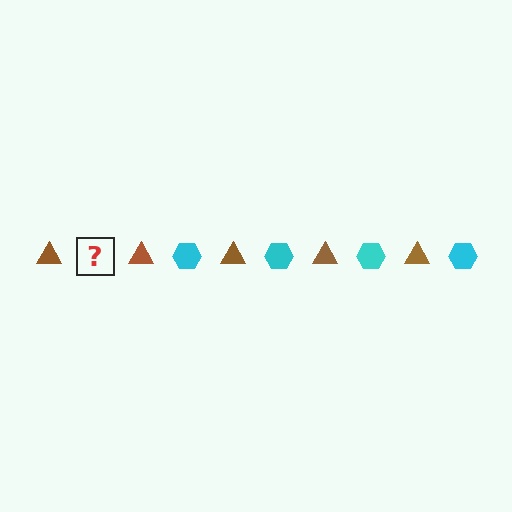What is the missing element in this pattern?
The missing element is a cyan hexagon.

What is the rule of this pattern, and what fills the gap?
The rule is that the pattern alternates between brown triangle and cyan hexagon. The gap should be filled with a cyan hexagon.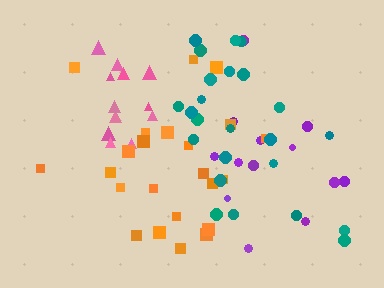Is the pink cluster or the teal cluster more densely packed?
Pink.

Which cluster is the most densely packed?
Pink.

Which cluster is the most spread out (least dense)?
Purple.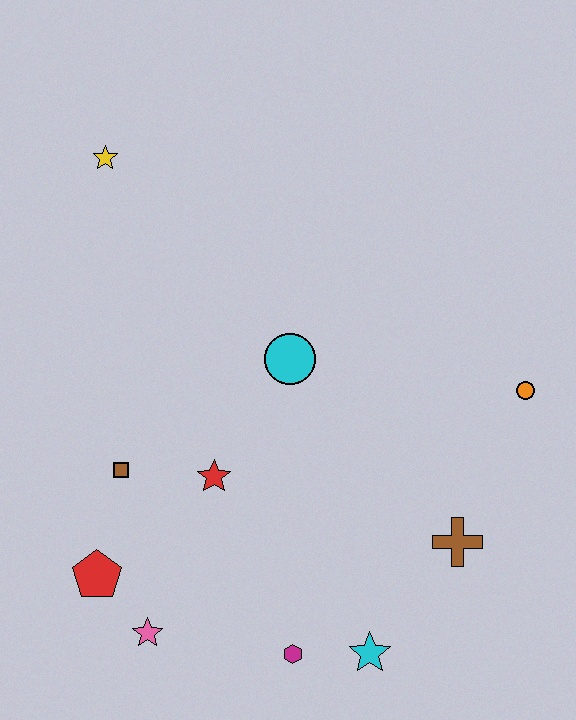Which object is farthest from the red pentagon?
The orange circle is farthest from the red pentagon.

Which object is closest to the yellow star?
The cyan circle is closest to the yellow star.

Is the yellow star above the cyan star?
Yes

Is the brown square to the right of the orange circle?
No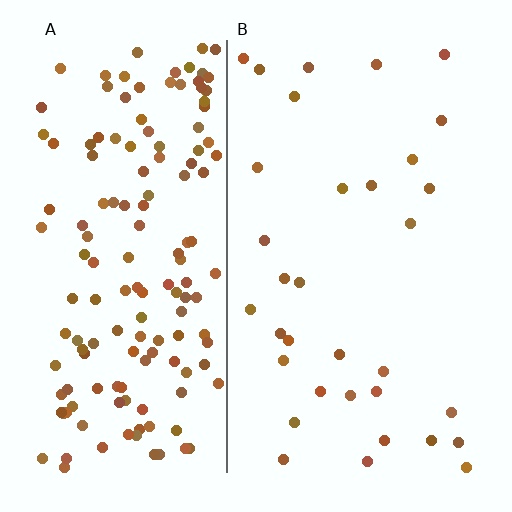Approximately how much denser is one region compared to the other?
Approximately 4.7× — region A over region B.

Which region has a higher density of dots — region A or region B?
A (the left).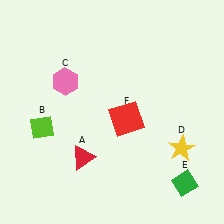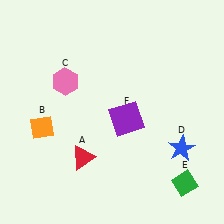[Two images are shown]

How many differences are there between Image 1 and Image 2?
There are 3 differences between the two images.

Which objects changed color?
B changed from lime to orange. D changed from yellow to blue. F changed from red to purple.